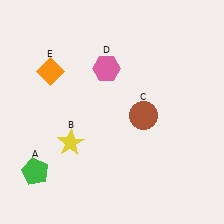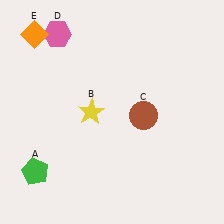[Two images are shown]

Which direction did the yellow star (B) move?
The yellow star (B) moved up.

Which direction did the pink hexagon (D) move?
The pink hexagon (D) moved left.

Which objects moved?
The objects that moved are: the yellow star (B), the pink hexagon (D), the orange diamond (E).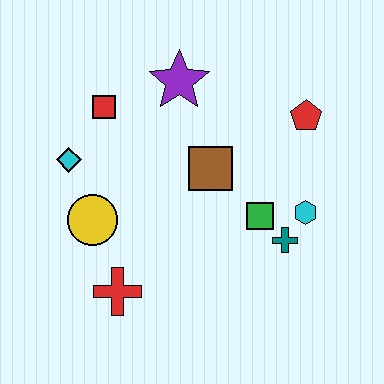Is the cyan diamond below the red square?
Yes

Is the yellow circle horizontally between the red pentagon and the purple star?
No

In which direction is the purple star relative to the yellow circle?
The purple star is above the yellow circle.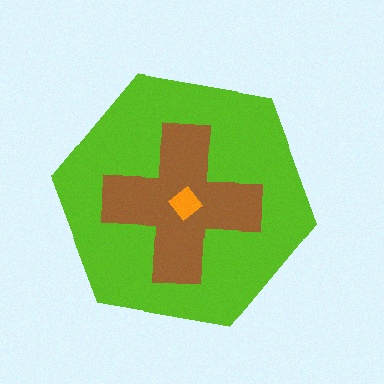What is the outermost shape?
The lime hexagon.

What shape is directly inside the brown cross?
The orange diamond.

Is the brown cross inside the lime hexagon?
Yes.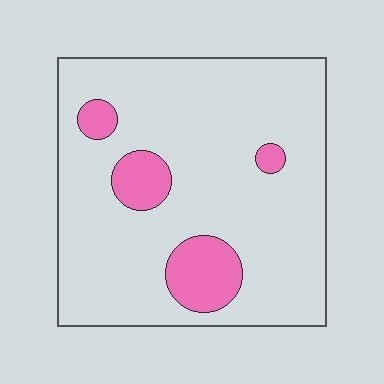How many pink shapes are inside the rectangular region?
4.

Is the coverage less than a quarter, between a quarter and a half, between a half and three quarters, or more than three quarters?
Less than a quarter.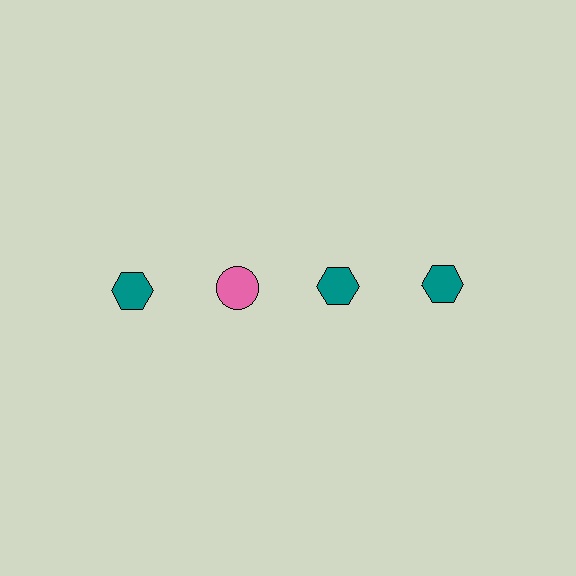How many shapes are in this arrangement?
There are 4 shapes arranged in a grid pattern.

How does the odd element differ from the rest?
It differs in both color (pink instead of teal) and shape (circle instead of hexagon).